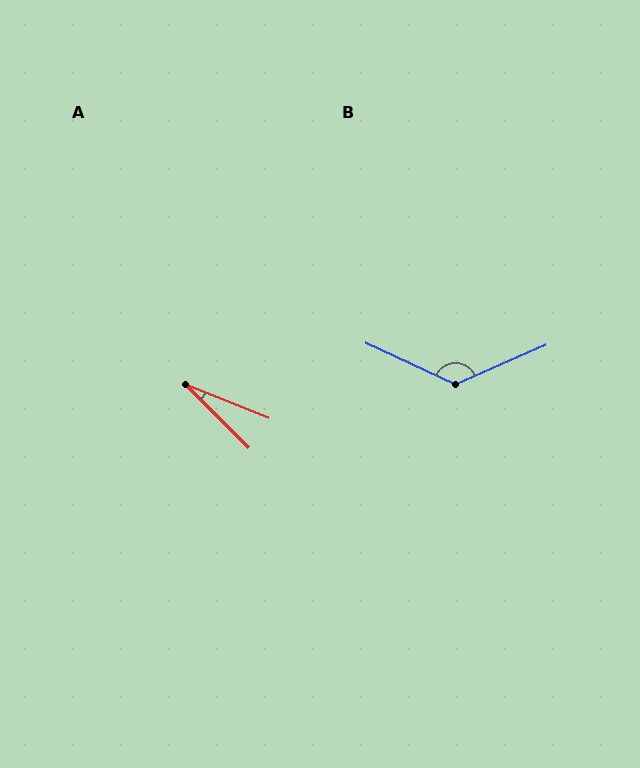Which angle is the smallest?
A, at approximately 23 degrees.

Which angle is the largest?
B, at approximately 131 degrees.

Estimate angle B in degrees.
Approximately 131 degrees.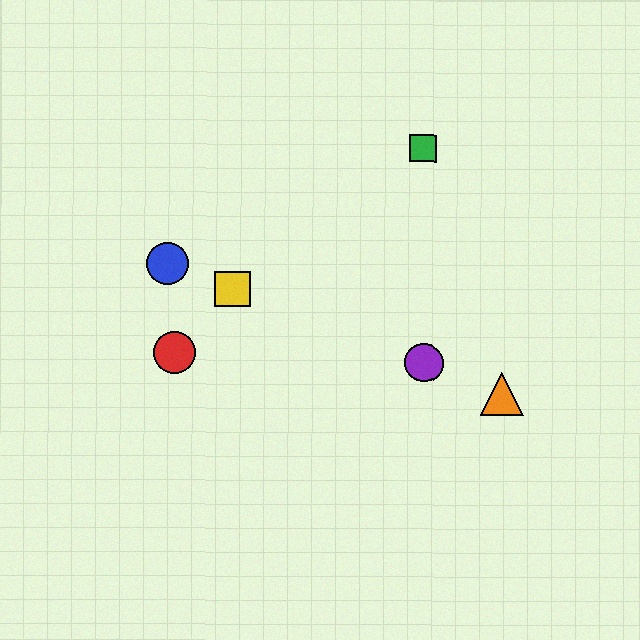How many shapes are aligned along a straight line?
4 shapes (the blue circle, the yellow square, the purple circle, the orange triangle) are aligned along a straight line.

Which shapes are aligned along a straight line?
The blue circle, the yellow square, the purple circle, the orange triangle are aligned along a straight line.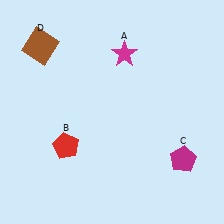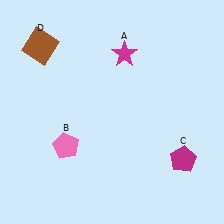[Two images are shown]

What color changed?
The pentagon (B) changed from red in Image 1 to pink in Image 2.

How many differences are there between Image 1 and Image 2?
There is 1 difference between the two images.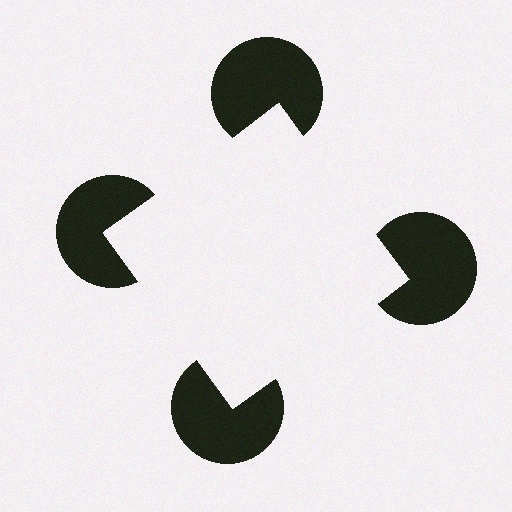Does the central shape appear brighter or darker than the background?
It typically appears slightly brighter than the background, even though no actual brightness change is drawn.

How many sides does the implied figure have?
4 sides.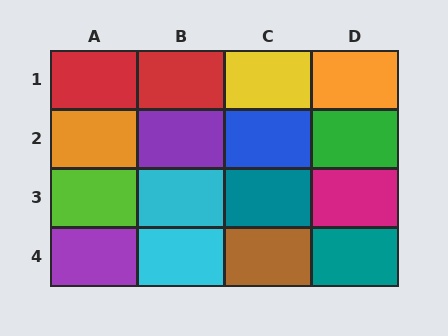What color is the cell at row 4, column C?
Brown.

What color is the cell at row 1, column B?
Red.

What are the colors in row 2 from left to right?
Orange, purple, blue, green.